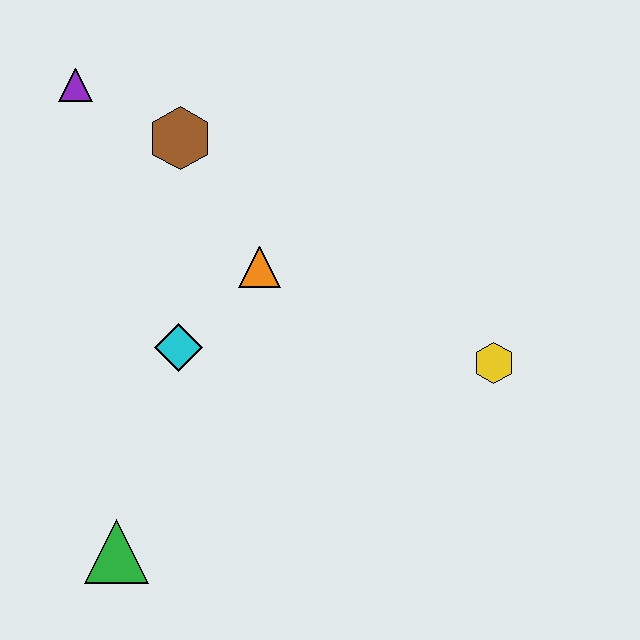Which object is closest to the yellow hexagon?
The orange triangle is closest to the yellow hexagon.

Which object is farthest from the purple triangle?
The yellow hexagon is farthest from the purple triangle.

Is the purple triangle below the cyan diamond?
No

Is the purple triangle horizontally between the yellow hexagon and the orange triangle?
No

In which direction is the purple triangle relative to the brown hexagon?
The purple triangle is to the left of the brown hexagon.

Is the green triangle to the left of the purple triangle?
No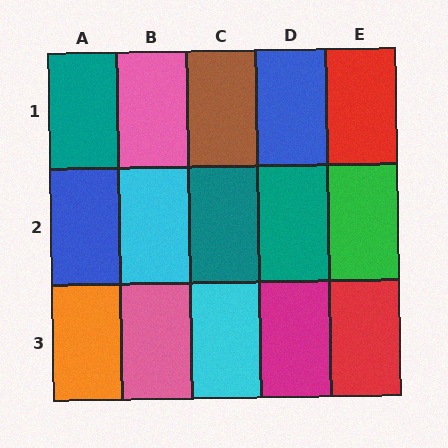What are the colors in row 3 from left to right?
Orange, pink, cyan, magenta, red.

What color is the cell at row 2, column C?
Teal.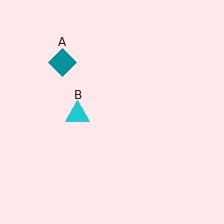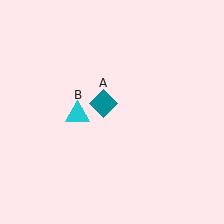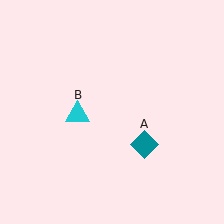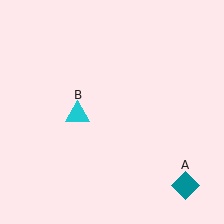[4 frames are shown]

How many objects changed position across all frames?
1 object changed position: teal diamond (object A).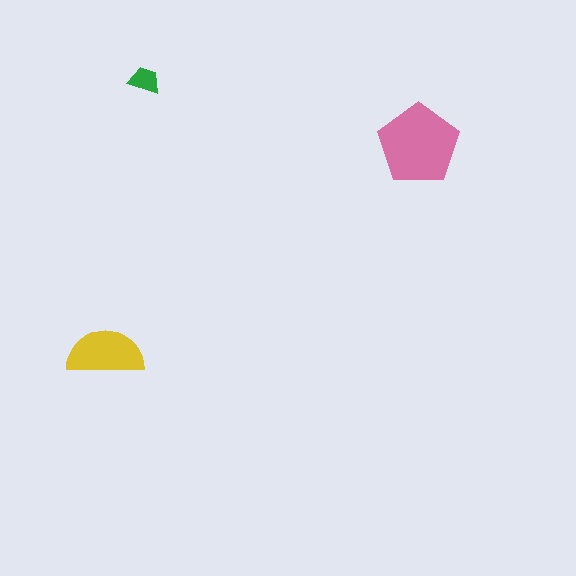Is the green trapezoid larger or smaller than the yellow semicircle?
Smaller.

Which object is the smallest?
The green trapezoid.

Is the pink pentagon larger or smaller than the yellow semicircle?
Larger.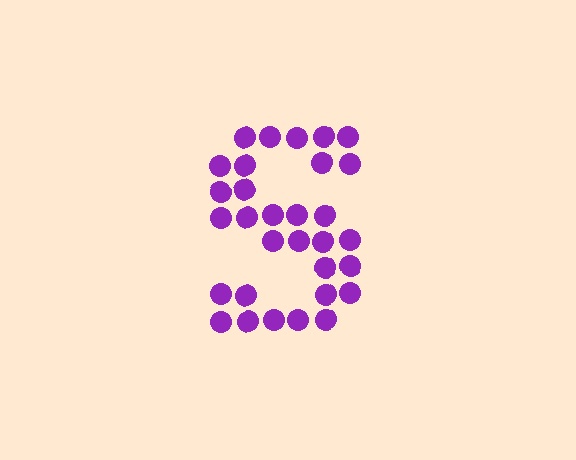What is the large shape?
The large shape is the letter S.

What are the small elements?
The small elements are circles.